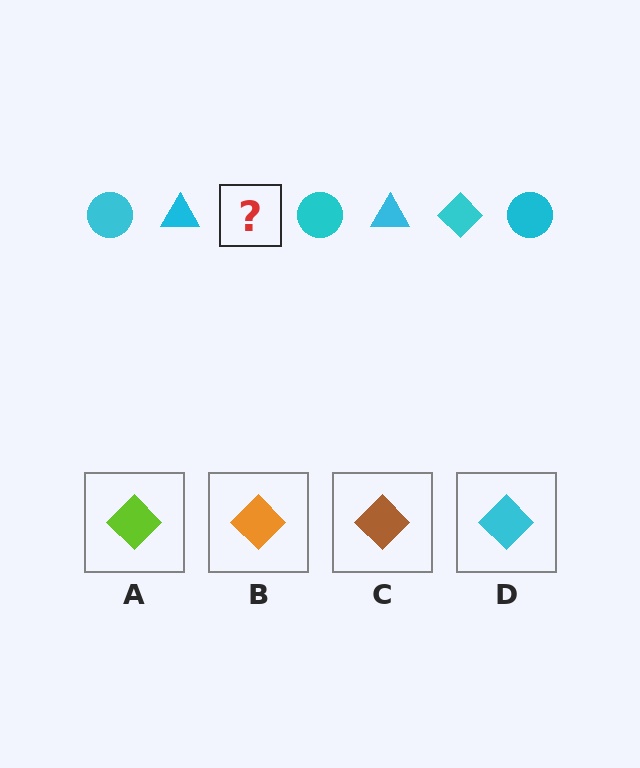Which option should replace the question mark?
Option D.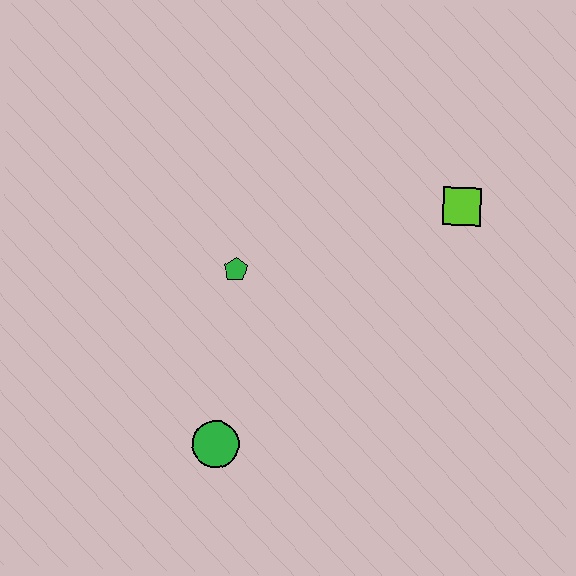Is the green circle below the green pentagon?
Yes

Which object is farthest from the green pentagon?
The lime square is farthest from the green pentagon.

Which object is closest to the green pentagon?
The green circle is closest to the green pentagon.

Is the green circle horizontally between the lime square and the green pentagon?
No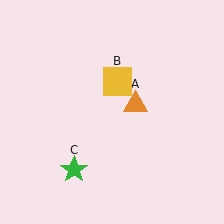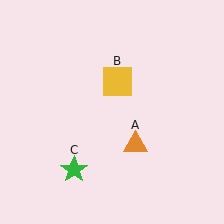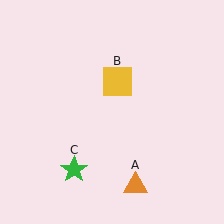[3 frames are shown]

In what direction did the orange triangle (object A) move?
The orange triangle (object A) moved down.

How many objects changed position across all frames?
1 object changed position: orange triangle (object A).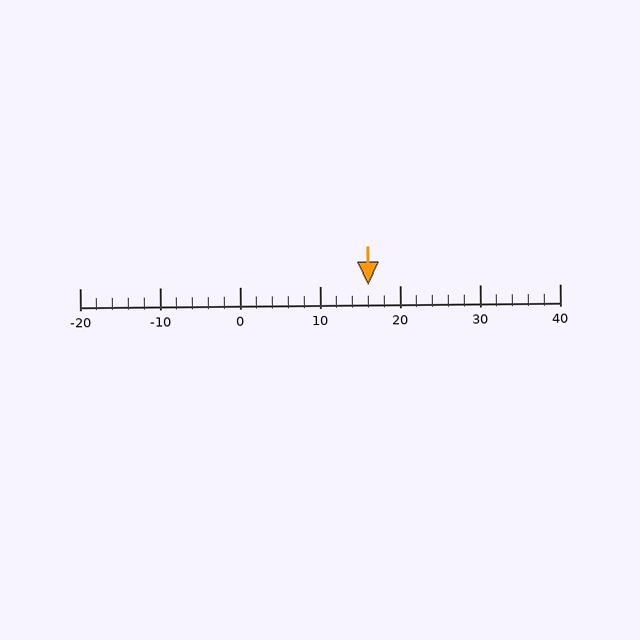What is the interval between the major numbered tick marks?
The major tick marks are spaced 10 units apart.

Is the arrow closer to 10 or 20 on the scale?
The arrow is closer to 20.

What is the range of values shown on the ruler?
The ruler shows values from -20 to 40.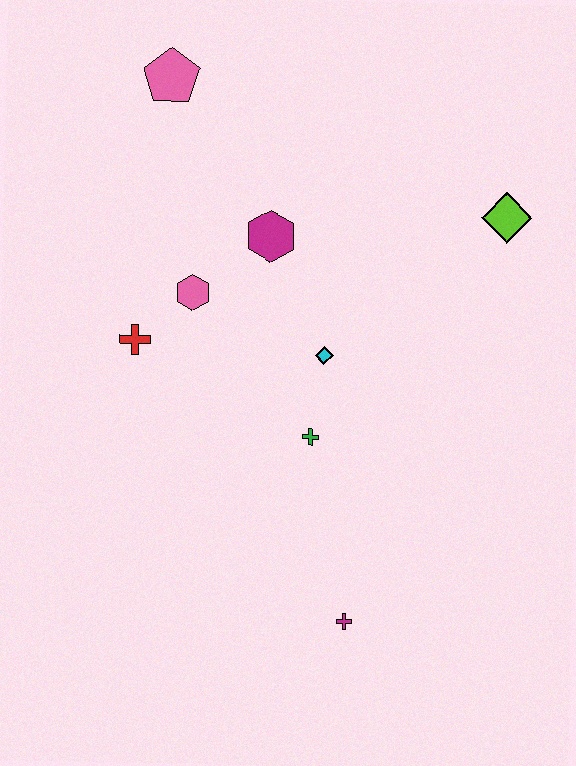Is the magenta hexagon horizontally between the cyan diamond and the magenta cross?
No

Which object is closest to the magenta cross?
The green cross is closest to the magenta cross.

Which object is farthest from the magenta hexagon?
The magenta cross is farthest from the magenta hexagon.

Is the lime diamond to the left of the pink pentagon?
No